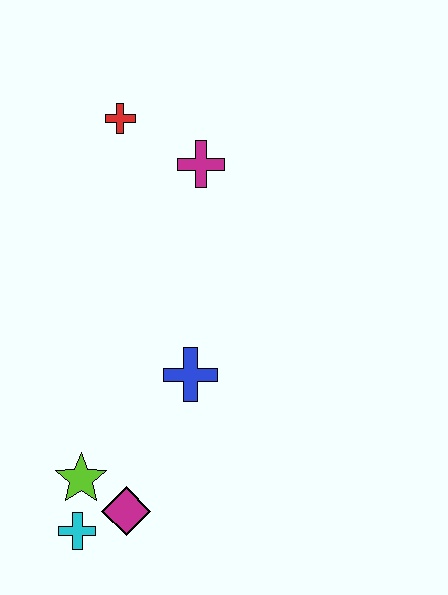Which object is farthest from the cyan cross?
The red cross is farthest from the cyan cross.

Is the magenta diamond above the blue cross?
No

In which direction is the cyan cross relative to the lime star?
The cyan cross is below the lime star.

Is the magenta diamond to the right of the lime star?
Yes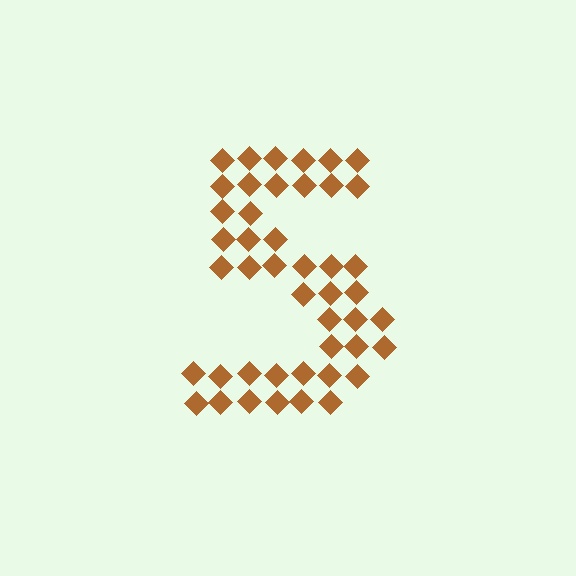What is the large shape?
The large shape is the digit 5.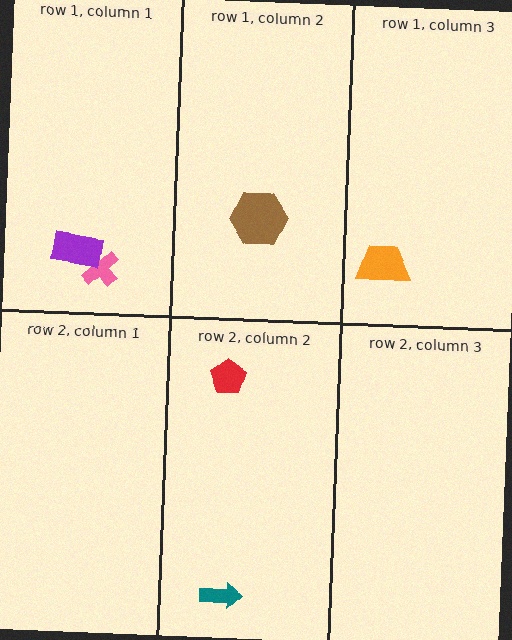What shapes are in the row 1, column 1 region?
The pink cross, the purple rectangle.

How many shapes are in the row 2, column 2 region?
2.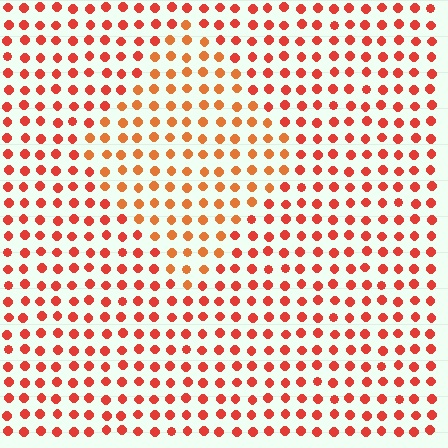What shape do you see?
I see a diamond.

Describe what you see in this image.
The image is filled with small red elements in a uniform arrangement. A diamond-shaped region is visible where the elements are tinted to a slightly different hue, forming a subtle color boundary.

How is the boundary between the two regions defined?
The boundary is defined purely by a slight shift in hue (about 21 degrees). Spacing, size, and orientation are identical on both sides.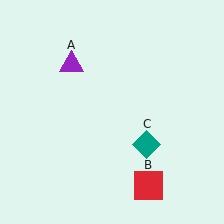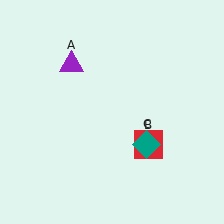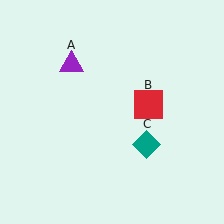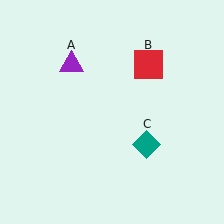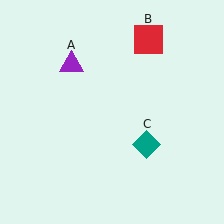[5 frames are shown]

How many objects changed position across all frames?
1 object changed position: red square (object B).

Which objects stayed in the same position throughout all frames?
Purple triangle (object A) and teal diamond (object C) remained stationary.